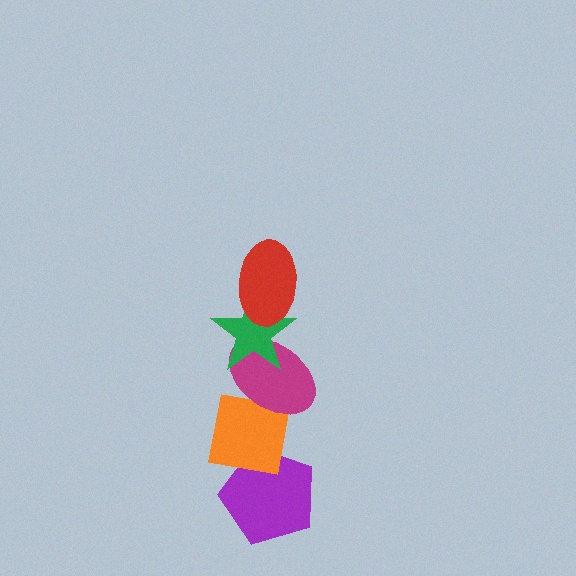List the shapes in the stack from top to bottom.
From top to bottom: the red ellipse, the green star, the magenta ellipse, the orange square, the purple pentagon.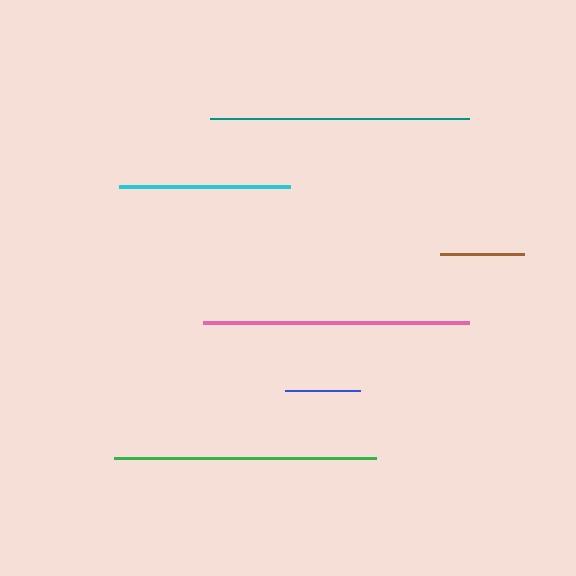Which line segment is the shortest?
The blue line is the shortest at approximately 75 pixels.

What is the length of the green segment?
The green segment is approximately 262 pixels long.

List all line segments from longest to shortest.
From longest to shortest: pink, green, teal, cyan, brown, blue.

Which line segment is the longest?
The pink line is the longest at approximately 266 pixels.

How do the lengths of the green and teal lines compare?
The green and teal lines are approximately the same length.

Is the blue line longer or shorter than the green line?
The green line is longer than the blue line.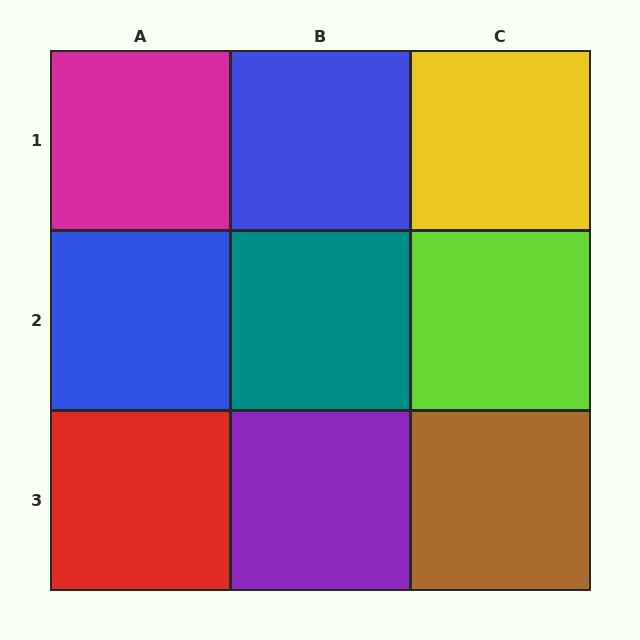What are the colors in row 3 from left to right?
Red, purple, brown.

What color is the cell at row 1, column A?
Magenta.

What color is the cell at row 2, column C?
Lime.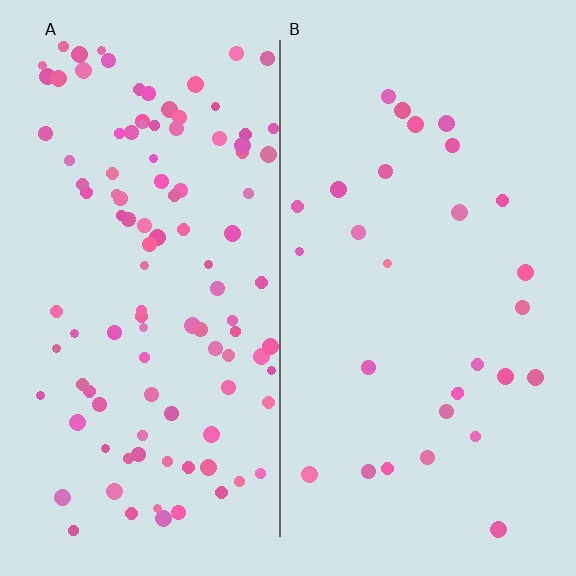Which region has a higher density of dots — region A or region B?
A (the left).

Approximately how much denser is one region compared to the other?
Approximately 3.5× — region A over region B.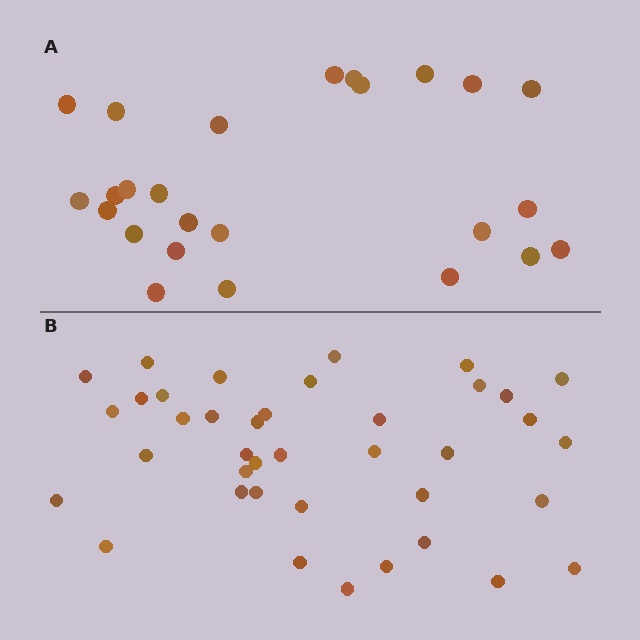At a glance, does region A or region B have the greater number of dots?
Region B (the bottom region) has more dots.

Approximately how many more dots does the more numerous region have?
Region B has approximately 15 more dots than region A.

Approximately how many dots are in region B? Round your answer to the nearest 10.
About 40 dots. (The exact count is 39, which rounds to 40.)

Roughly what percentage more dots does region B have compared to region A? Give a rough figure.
About 55% more.